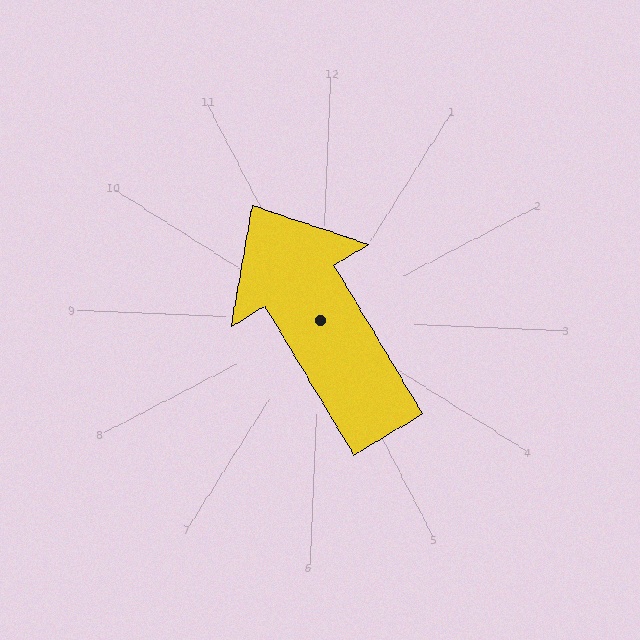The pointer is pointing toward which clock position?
Roughly 11 o'clock.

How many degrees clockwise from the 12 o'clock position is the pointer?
Approximately 327 degrees.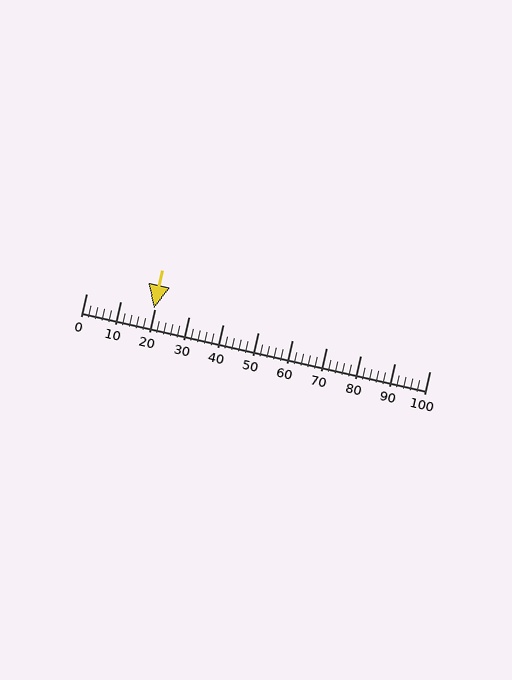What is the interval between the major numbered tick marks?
The major tick marks are spaced 10 units apart.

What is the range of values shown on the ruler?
The ruler shows values from 0 to 100.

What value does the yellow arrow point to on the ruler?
The yellow arrow points to approximately 20.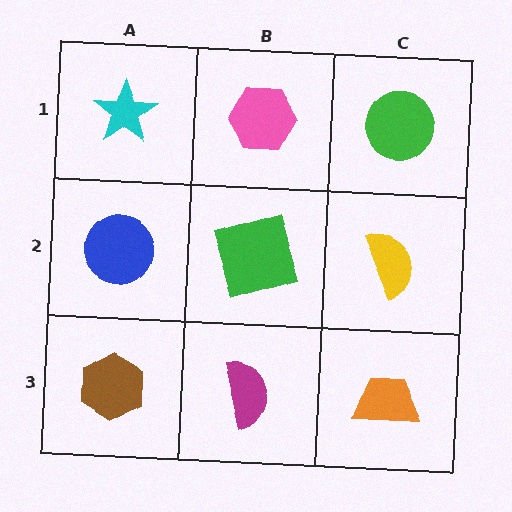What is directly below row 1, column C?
A yellow semicircle.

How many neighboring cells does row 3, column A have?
2.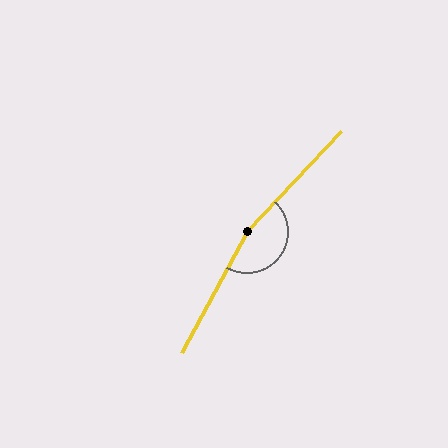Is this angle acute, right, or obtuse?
It is obtuse.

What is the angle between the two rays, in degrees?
Approximately 165 degrees.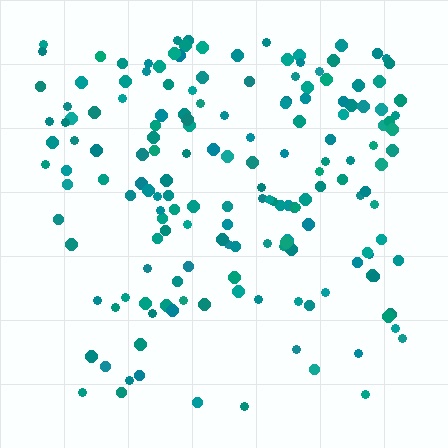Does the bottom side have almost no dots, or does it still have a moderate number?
Still a moderate number, just noticeably fewer than the top.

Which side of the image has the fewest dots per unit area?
The bottom.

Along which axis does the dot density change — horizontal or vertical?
Vertical.